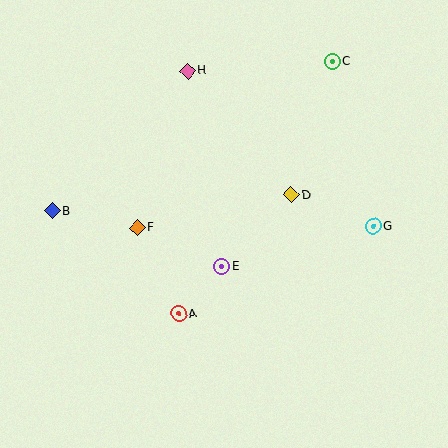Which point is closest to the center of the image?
Point E at (221, 266) is closest to the center.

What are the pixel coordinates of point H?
Point H is at (188, 71).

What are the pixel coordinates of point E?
Point E is at (221, 266).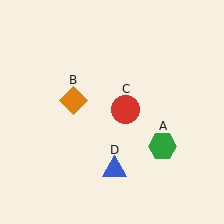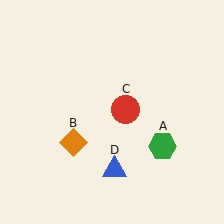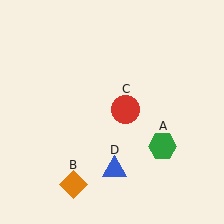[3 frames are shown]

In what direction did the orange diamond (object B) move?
The orange diamond (object B) moved down.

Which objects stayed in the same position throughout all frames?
Green hexagon (object A) and red circle (object C) and blue triangle (object D) remained stationary.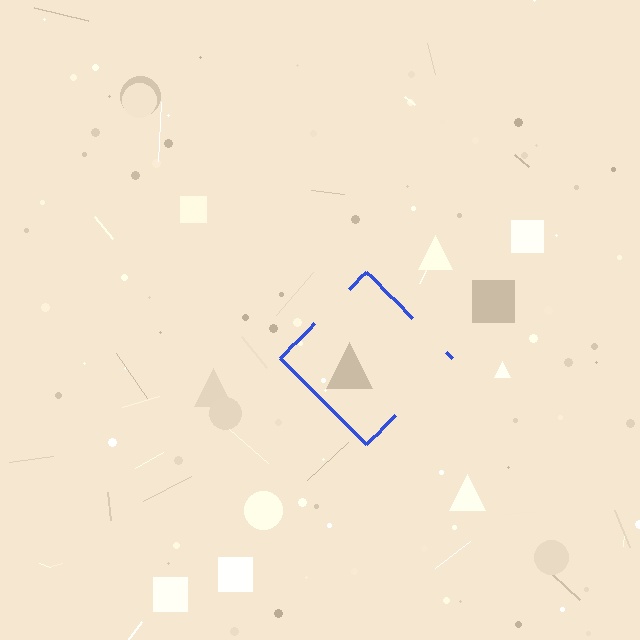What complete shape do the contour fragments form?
The contour fragments form a diamond.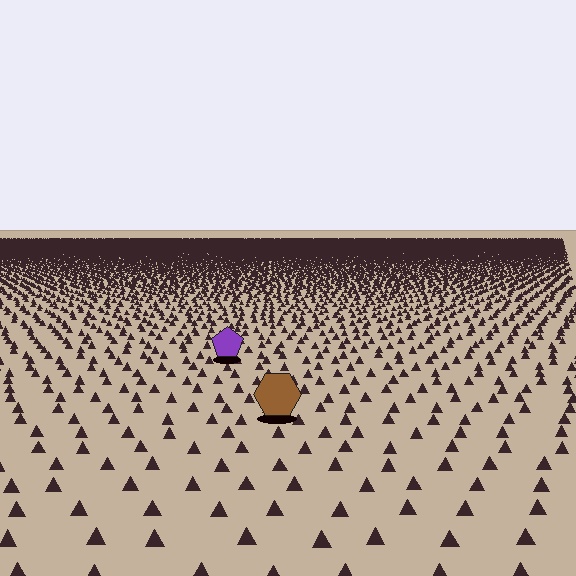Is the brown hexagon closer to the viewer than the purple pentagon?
Yes. The brown hexagon is closer — you can tell from the texture gradient: the ground texture is coarser near it.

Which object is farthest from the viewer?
The purple pentagon is farthest from the viewer. It appears smaller and the ground texture around it is denser.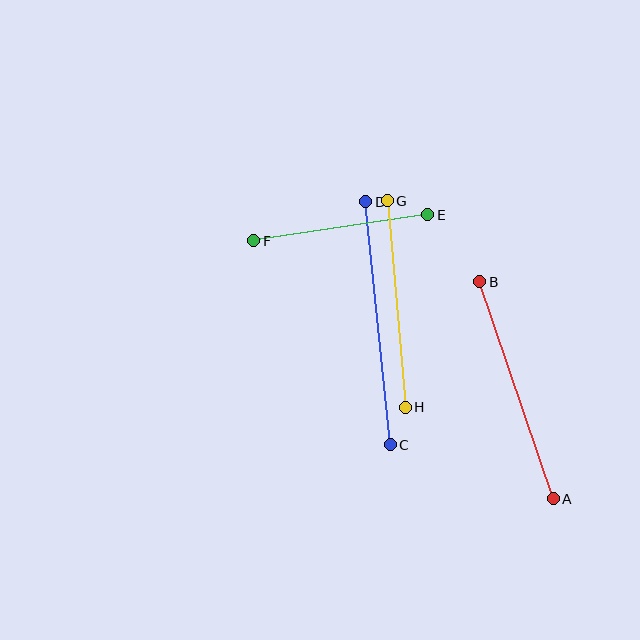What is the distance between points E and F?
The distance is approximately 176 pixels.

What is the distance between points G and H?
The distance is approximately 207 pixels.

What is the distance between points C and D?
The distance is approximately 244 pixels.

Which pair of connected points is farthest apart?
Points C and D are farthest apart.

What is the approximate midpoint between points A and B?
The midpoint is at approximately (516, 390) pixels.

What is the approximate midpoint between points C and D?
The midpoint is at approximately (378, 323) pixels.